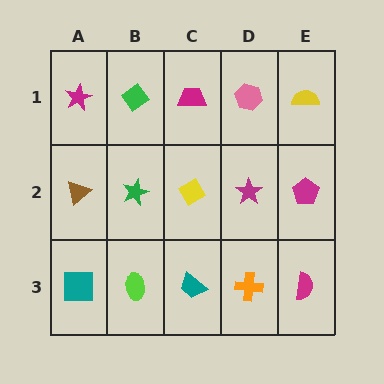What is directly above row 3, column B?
A green star.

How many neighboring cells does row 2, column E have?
3.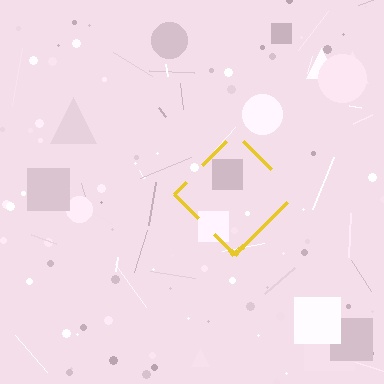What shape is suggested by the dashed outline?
The dashed outline suggests a diamond.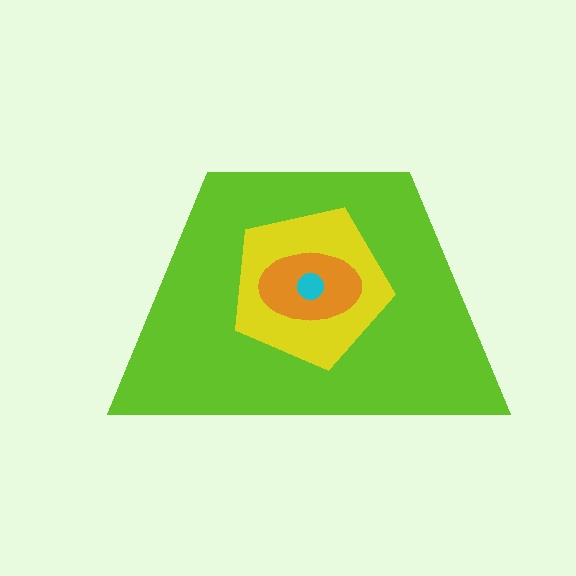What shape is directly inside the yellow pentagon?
The orange ellipse.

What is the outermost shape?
The lime trapezoid.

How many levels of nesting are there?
4.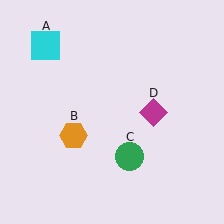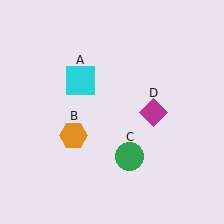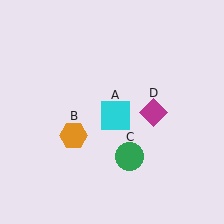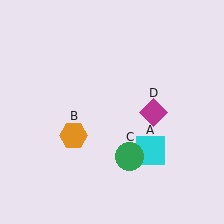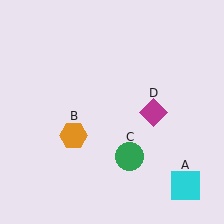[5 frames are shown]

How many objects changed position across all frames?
1 object changed position: cyan square (object A).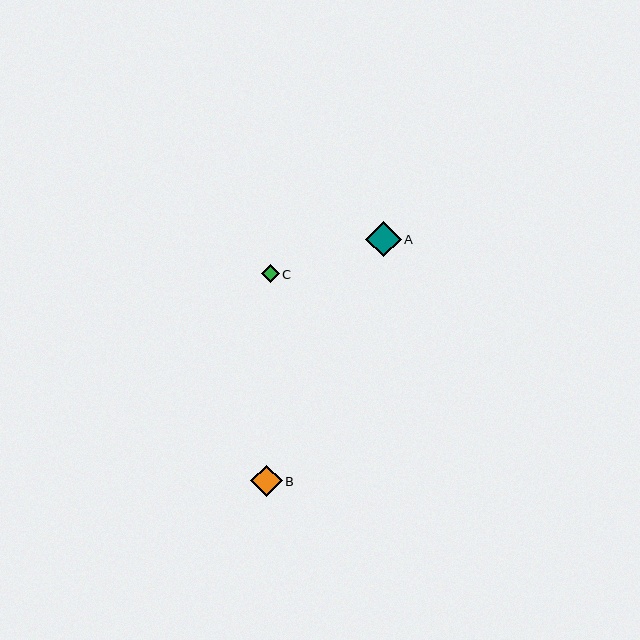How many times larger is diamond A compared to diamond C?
Diamond A is approximately 2.0 times the size of diamond C.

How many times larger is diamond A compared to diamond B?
Diamond A is approximately 1.1 times the size of diamond B.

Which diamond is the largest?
Diamond A is the largest with a size of approximately 35 pixels.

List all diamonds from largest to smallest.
From largest to smallest: A, B, C.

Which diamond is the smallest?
Diamond C is the smallest with a size of approximately 18 pixels.